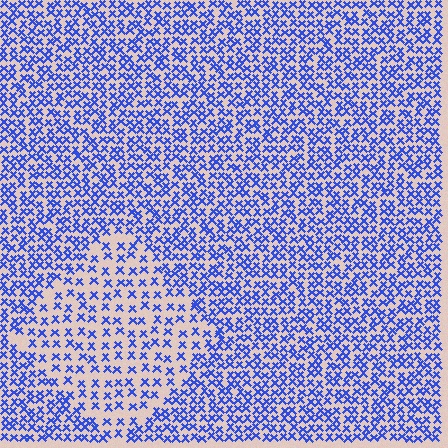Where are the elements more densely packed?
The elements are more densely packed outside the diamond boundary.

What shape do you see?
I see a diamond.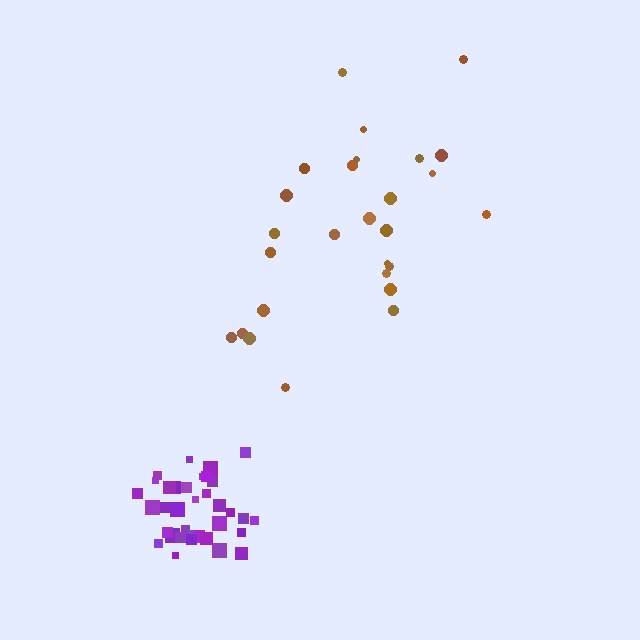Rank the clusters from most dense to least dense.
purple, brown.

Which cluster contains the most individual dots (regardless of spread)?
Purple (35).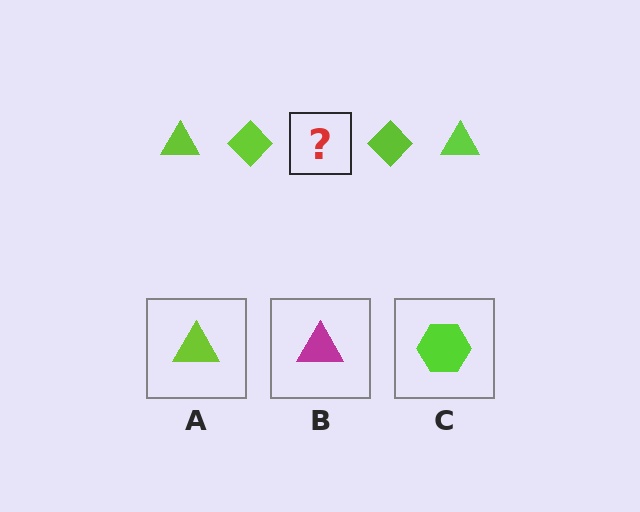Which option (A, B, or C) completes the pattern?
A.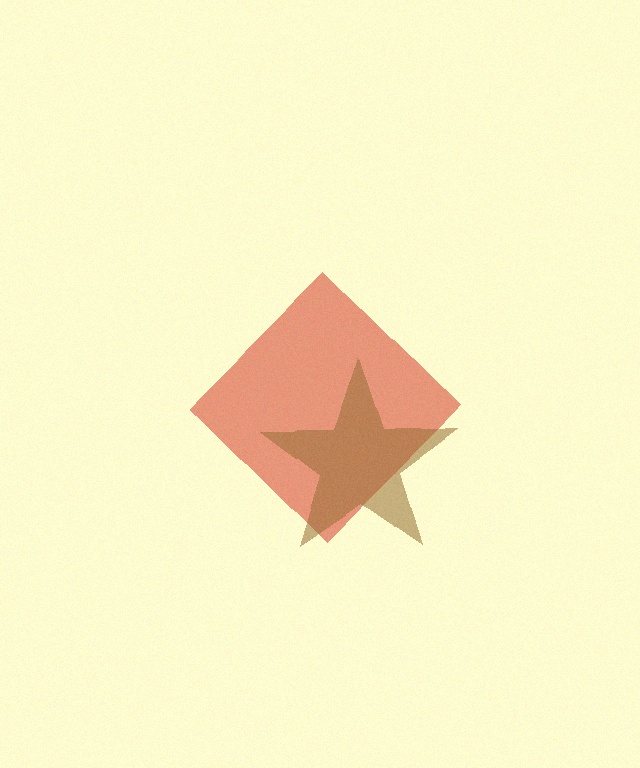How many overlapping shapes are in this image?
There are 2 overlapping shapes in the image.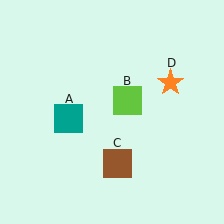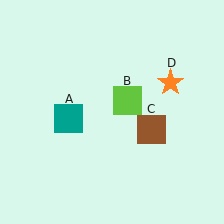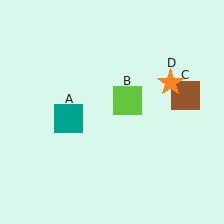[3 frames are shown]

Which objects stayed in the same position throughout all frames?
Teal square (object A) and lime square (object B) and orange star (object D) remained stationary.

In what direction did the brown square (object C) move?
The brown square (object C) moved up and to the right.